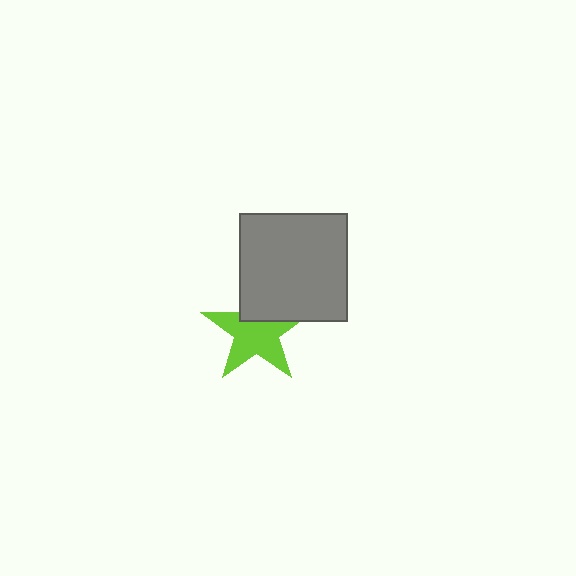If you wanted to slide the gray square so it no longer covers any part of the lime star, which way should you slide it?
Slide it up — that is the most direct way to separate the two shapes.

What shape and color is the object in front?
The object in front is a gray square.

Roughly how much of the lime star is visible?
Most of it is visible (roughly 69%).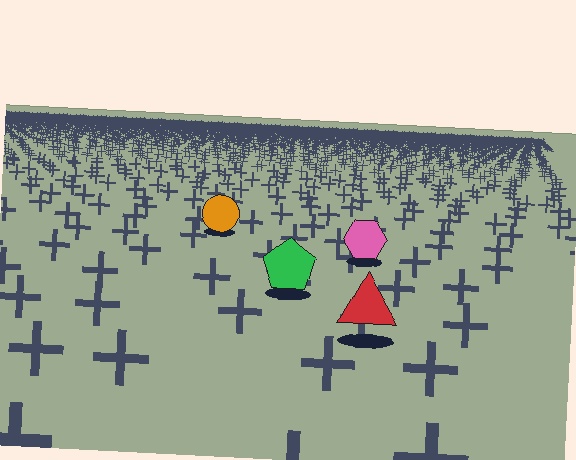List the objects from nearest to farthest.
From nearest to farthest: the red triangle, the green pentagon, the pink hexagon, the orange circle.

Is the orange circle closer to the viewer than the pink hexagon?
No. The pink hexagon is closer — you can tell from the texture gradient: the ground texture is coarser near it.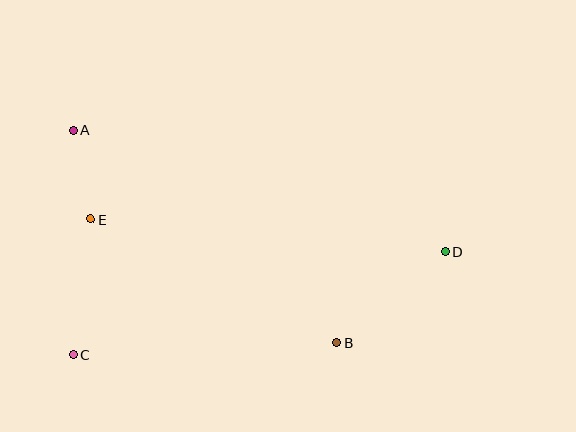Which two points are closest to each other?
Points A and E are closest to each other.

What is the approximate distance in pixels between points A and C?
The distance between A and C is approximately 225 pixels.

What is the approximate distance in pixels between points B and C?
The distance between B and C is approximately 263 pixels.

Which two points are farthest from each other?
Points A and D are farthest from each other.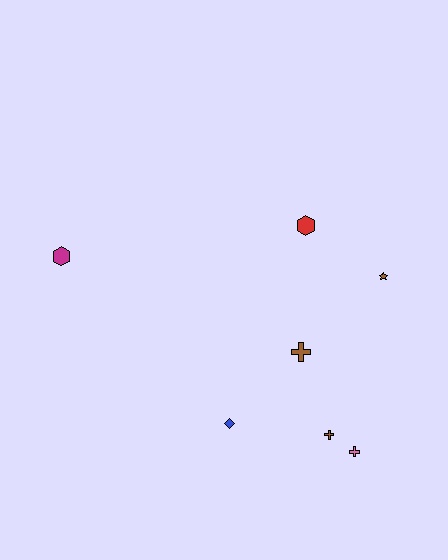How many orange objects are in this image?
There are no orange objects.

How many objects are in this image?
There are 7 objects.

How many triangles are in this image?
There are no triangles.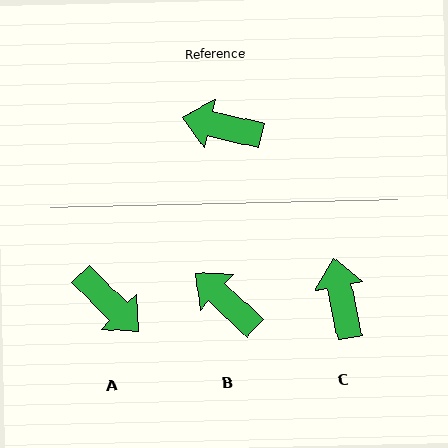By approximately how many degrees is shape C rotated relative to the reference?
Approximately 65 degrees clockwise.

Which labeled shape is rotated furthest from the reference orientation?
A, about 149 degrees away.